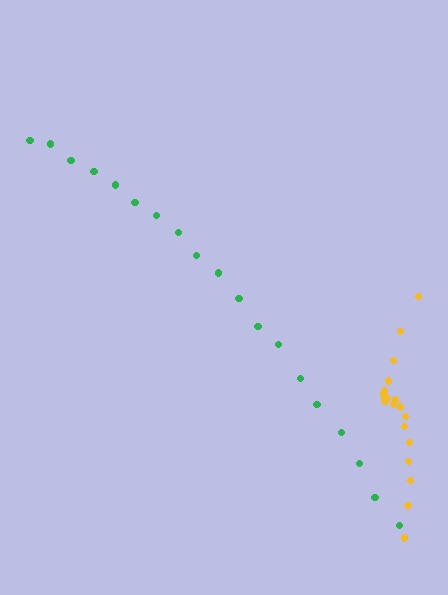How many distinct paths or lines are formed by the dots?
There are 2 distinct paths.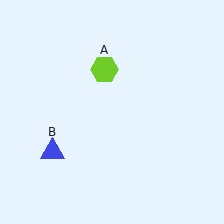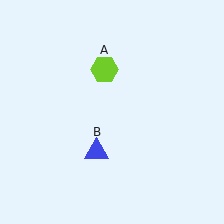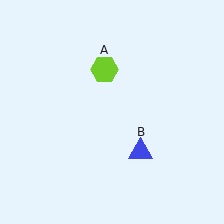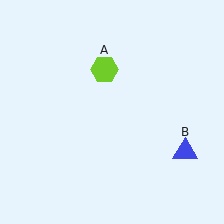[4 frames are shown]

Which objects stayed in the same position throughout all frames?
Lime hexagon (object A) remained stationary.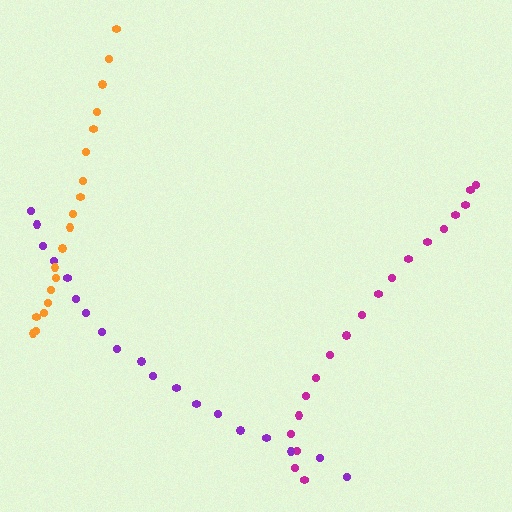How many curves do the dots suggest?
There are 3 distinct paths.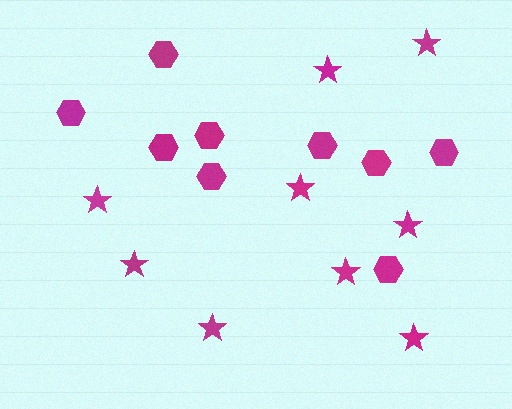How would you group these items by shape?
There are 2 groups: one group of stars (9) and one group of hexagons (9).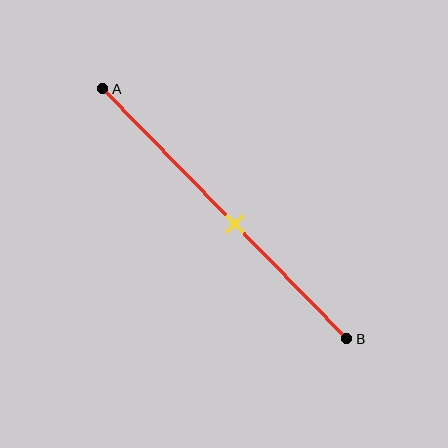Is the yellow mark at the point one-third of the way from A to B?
No, the mark is at about 55% from A, not at the 33% one-third point.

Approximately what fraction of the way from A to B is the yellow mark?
The yellow mark is approximately 55% of the way from A to B.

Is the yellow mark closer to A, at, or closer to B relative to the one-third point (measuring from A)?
The yellow mark is closer to point B than the one-third point of segment AB.